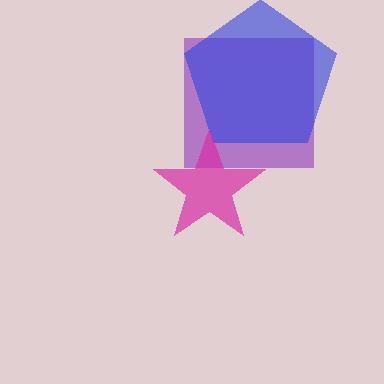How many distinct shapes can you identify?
There are 3 distinct shapes: a purple square, a blue pentagon, a magenta star.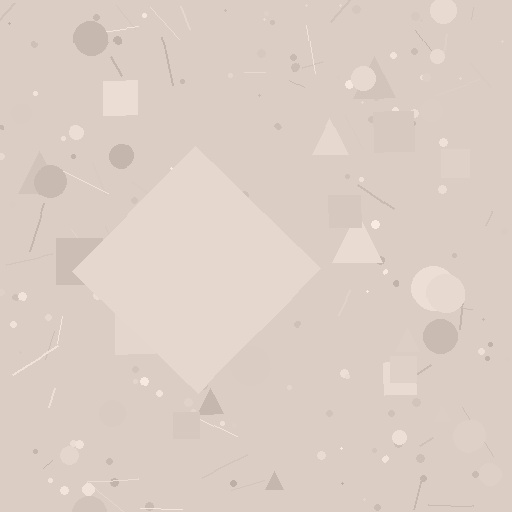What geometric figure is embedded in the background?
A diamond is embedded in the background.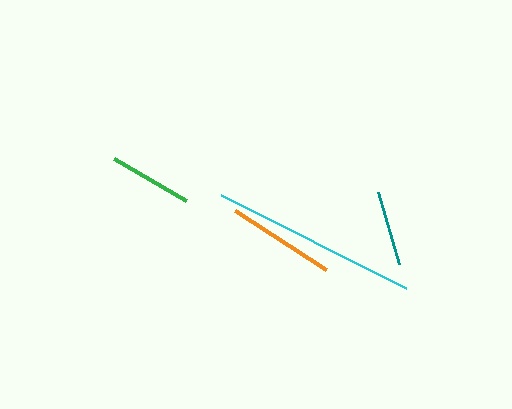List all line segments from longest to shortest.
From longest to shortest: cyan, orange, green, teal.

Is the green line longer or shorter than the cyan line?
The cyan line is longer than the green line.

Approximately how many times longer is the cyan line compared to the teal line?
The cyan line is approximately 2.8 times the length of the teal line.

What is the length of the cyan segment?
The cyan segment is approximately 207 pixels long.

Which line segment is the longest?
The cyan line is the longest at approximately 207 pixels.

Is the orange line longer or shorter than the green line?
The orange line is longer than the green line.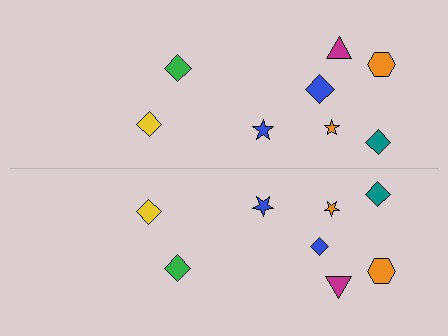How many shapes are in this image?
There are 16 shapes in this image.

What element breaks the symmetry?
The blue diamond on the bottom side has a different size than its mirror counterpart.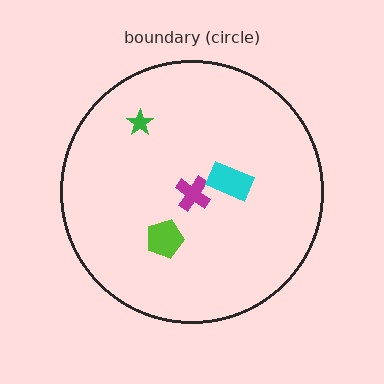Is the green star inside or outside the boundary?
Inside.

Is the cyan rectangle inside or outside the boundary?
Inside.